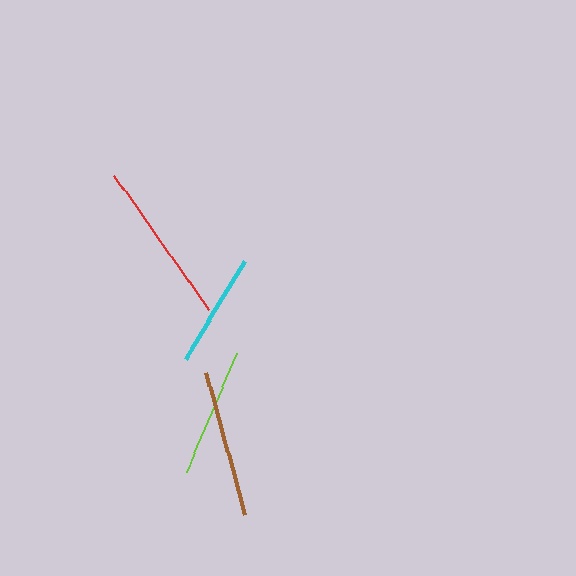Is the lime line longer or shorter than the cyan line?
The lime line is longer than the cyan line.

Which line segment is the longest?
The red line is the longest at approximately 165 pixels.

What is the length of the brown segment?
The brown segment is approximately 147 pixels long.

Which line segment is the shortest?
The cyan line is the shortest at approximately 114 pixels.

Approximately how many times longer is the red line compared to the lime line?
The red line is approximately 1.3 times the length of the lime line.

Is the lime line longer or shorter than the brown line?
The brown line is longer than the lime line.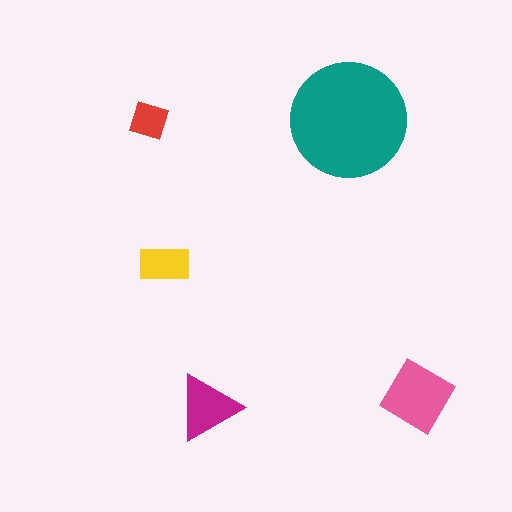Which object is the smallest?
The red diamond.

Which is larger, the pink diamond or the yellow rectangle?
The pink diamond.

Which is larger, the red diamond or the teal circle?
The teal circle.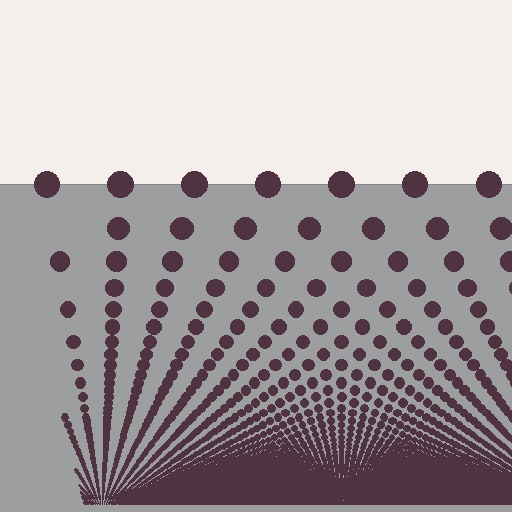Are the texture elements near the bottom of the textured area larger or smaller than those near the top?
Smaller. The gradient is inverted — elements near the bottom are smaller and denser.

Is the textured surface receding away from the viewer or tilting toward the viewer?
The surface appears to tilt toward the viewer. Texture elements get larger and sparser toward the top.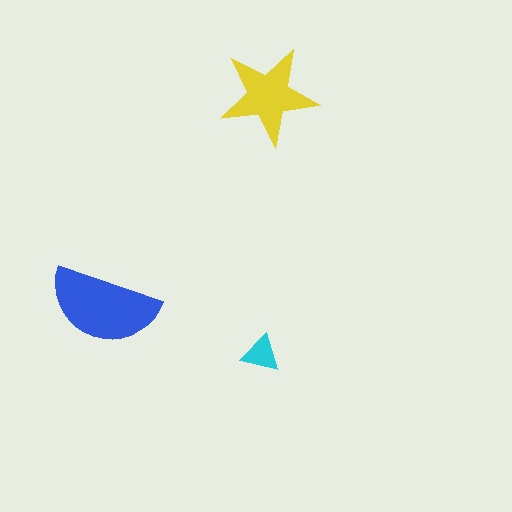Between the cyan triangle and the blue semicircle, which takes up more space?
The blue semicircle.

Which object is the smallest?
The cyan triangle.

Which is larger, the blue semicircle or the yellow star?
The blue semicircle.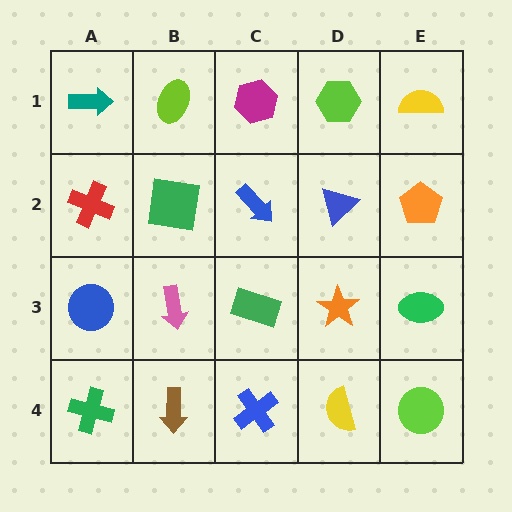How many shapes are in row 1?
5 shapes.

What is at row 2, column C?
A blue arrow.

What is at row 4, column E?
A lime circle.